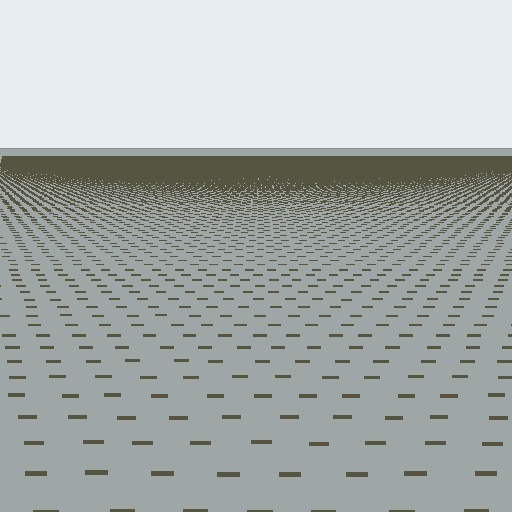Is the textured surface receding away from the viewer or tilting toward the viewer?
The surface is receding away from the viewer. Texture elements get smaller and denser toward the top.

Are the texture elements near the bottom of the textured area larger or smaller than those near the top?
Larger. Near the bottom, elements are closer to the viewer and appear at a bigger on-screen size.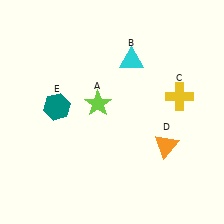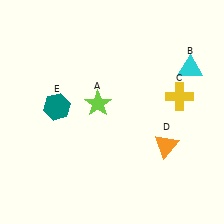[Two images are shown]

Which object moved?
The cyan triangle (B) moved right.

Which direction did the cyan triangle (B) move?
The cyan triangle (B) moved right.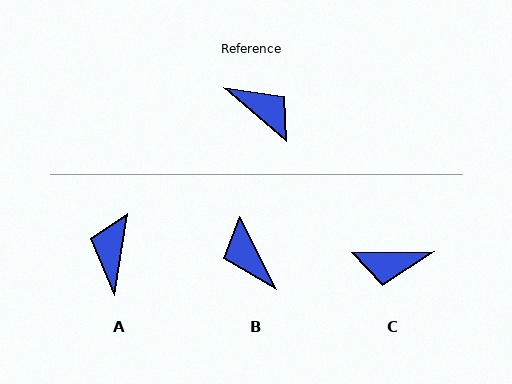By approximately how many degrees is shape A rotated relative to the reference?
Approximately 121 degrees counter-clockwise.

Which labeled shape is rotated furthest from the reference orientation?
B, about 158 degrees away.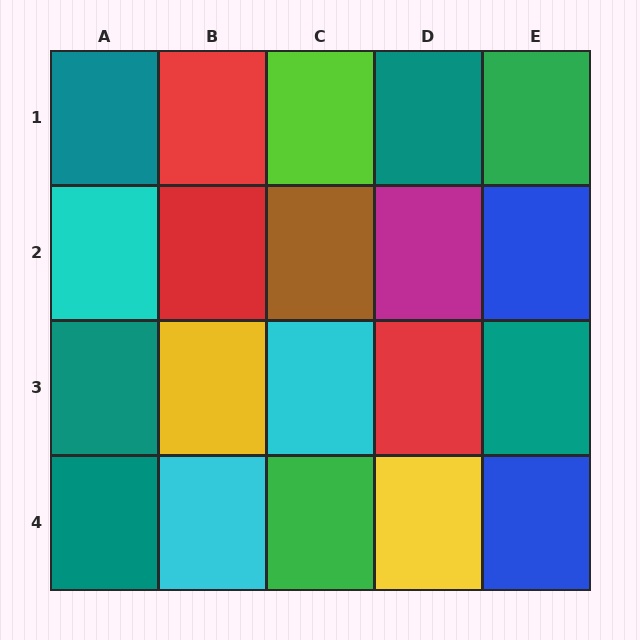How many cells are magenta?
1 cell is magenta.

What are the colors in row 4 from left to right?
Teal, cyan, green, yellow, blue.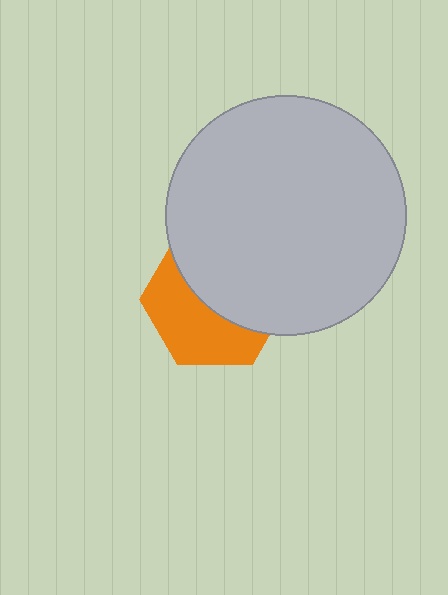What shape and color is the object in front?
The object in front is a light gray circle.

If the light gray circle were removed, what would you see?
You would see the complete orange hexagon.